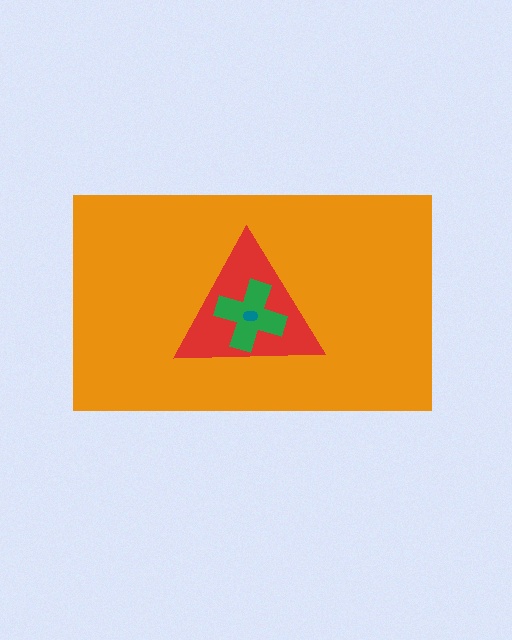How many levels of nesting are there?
4.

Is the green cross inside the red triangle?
Yes.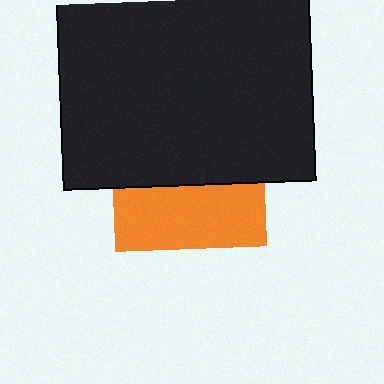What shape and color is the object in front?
The object in front is a black square.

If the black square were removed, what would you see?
You would see the complete orange square.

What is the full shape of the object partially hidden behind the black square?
The partially hidden object is an orange square.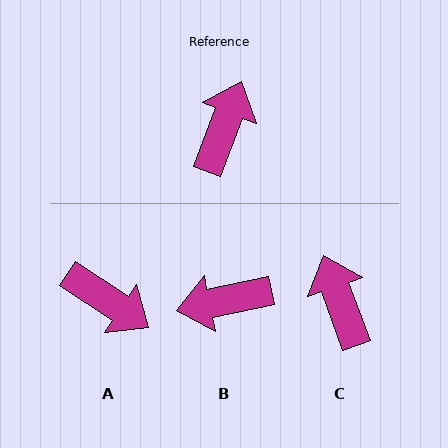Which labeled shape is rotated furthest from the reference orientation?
B, about 122 degrees away.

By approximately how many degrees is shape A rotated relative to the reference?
Approximately 103 degrees clockwise.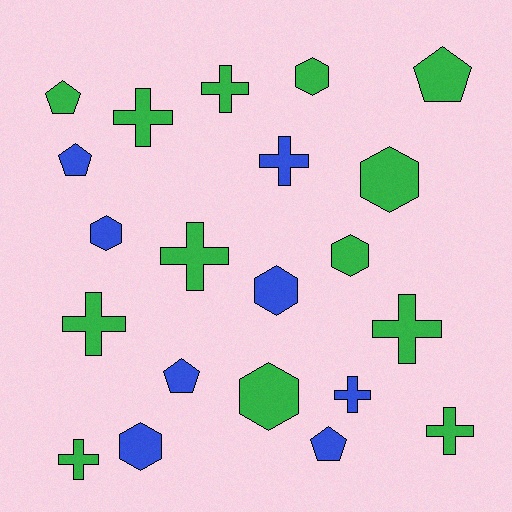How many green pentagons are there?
There are 2 green pentagons.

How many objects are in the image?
There are 21 objects.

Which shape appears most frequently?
Cross, with 9 objects.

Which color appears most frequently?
Green, with 13 objects.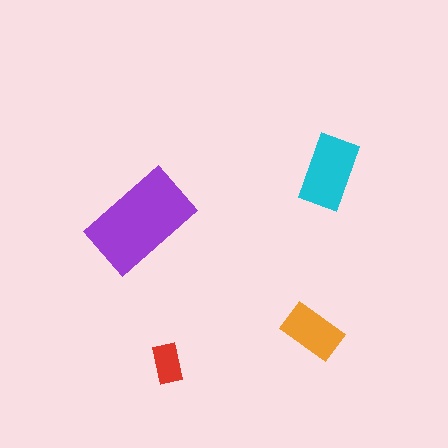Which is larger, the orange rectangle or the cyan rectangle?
The cyan one.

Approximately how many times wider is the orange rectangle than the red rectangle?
About 1.5 times wider.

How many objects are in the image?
There are 4 objects in the image.